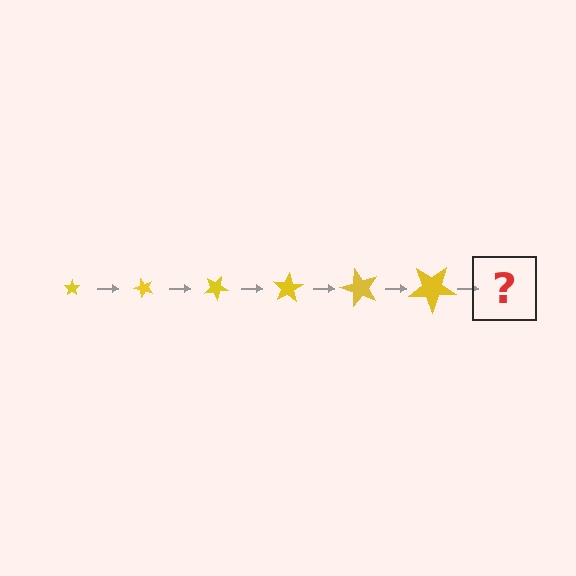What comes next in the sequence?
The next element should be a star, larger than the previous one and rotated 300 degrees from the start.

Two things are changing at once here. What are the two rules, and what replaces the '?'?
The two rules are that the star grows larger each step and it rotates 50 degrees each step. The '?' should be a star, larger than the previous one and rotated 300 degrees from the start.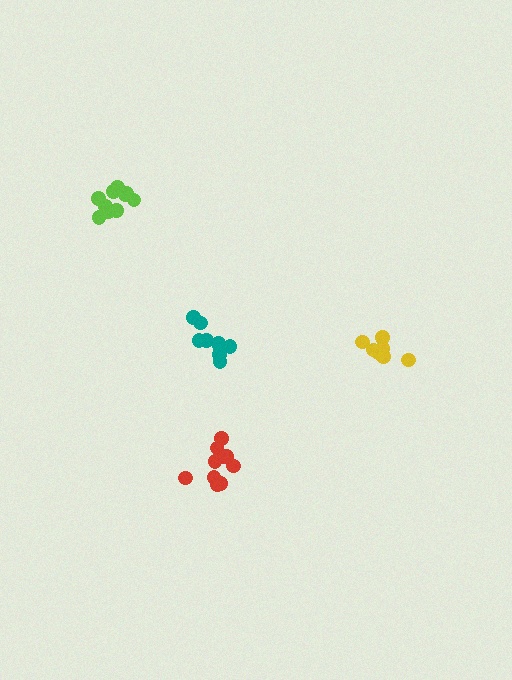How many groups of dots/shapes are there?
There are 4 groups.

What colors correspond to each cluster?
The clusters are colored: teal, yellow, lime, red.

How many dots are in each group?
Group 1: 9 dots, Group 2: 8 dots, Group 3: 12 dots, Group 4: 10 dots (39 total).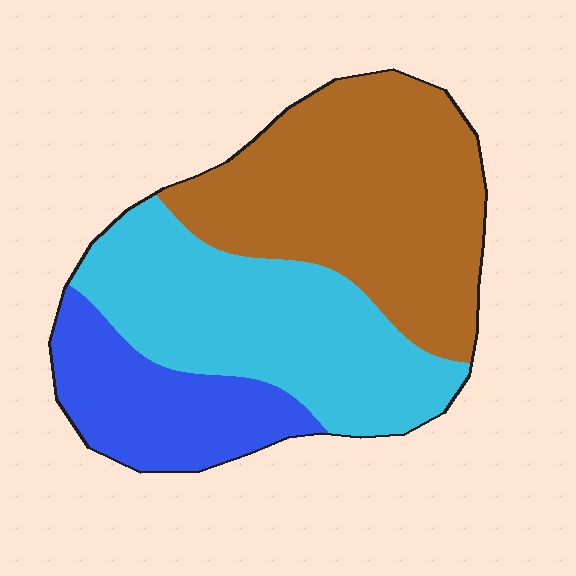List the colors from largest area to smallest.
From largest to smallest: brown, cyan, blue.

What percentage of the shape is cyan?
Cyan covers 37% of the shape.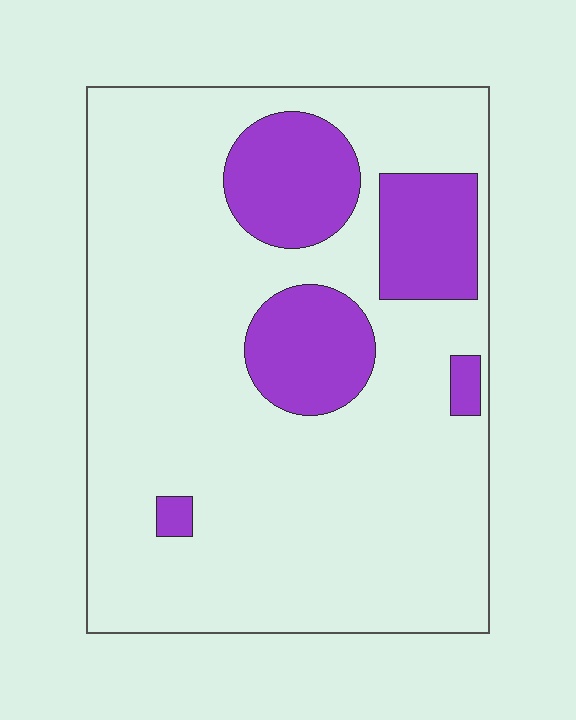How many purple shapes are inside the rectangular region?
5.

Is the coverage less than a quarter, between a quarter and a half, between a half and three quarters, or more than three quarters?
Less than a quarter.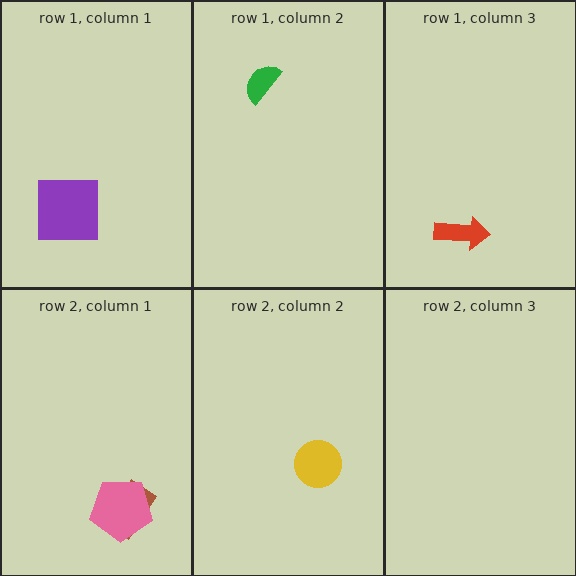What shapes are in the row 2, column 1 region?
The brown rectangle, the pink pentagon.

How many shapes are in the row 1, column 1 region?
1.